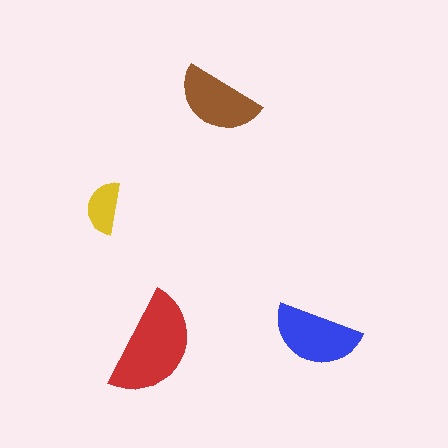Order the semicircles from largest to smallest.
the red one, the blue one, the brown one, the yellow one.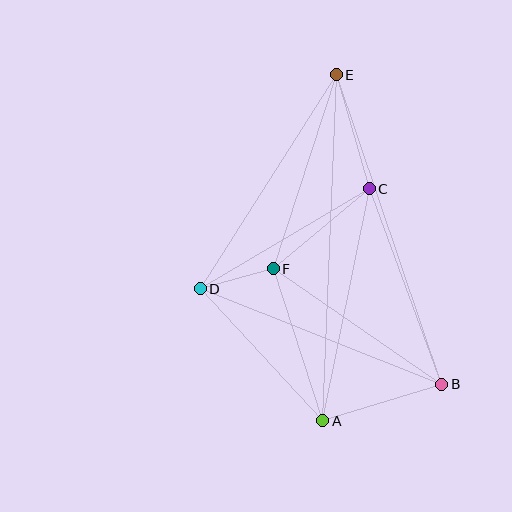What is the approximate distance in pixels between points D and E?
The distance between D and E is approximately 254 pixels.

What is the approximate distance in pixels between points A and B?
The distance between A and B is approximately 125 pixels.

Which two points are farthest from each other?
Points A and E are farthest from each other.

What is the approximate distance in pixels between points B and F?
The distance between B and F is approximately 204 pixels.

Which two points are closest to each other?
Points D and F are closest to each other.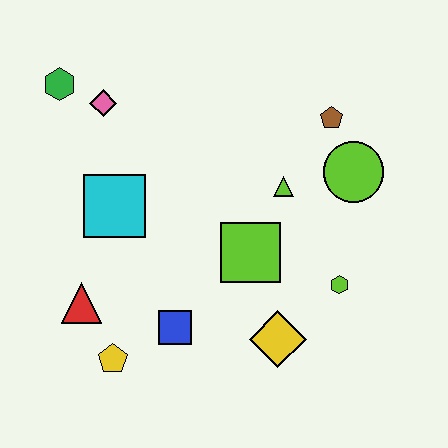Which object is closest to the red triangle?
The yellow pentagon is closest to the red triangle.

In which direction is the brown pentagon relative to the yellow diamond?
The brown pentagon is above the yellow diamond.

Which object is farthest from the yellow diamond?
The green hexagon is farthest from the yellow diamond.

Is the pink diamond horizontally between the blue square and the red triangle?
Yes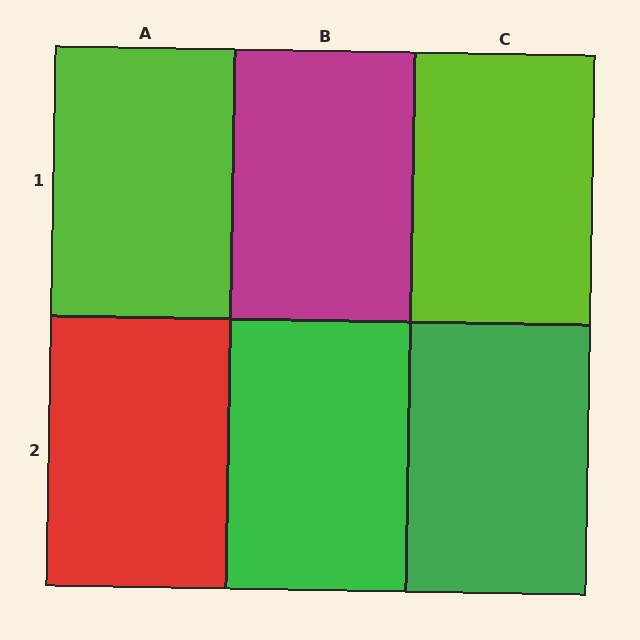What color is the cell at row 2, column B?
Green.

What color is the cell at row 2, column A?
Red.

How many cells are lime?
2 cells are lime.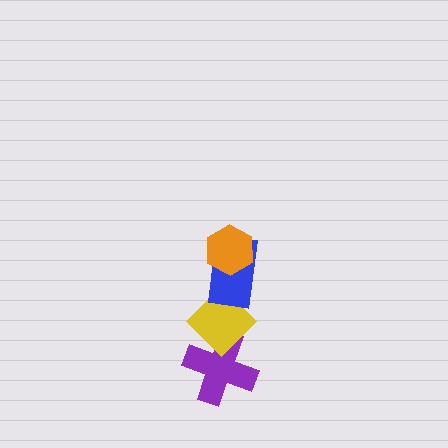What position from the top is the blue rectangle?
The blue rectangle is 2nd from the top.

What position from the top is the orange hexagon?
The orange hexagon is 1st from the top.